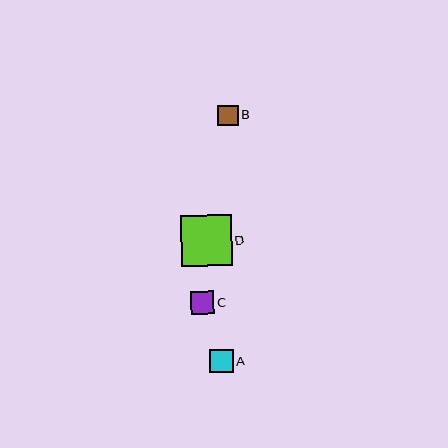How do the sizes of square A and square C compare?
Square A and square C are approximately the same size.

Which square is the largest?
Square D is the largest with a size of approximately 51 pixels.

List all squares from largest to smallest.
From largest to smallest: D, A, C, B.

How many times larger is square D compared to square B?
Square D is approximately 2.5 times the size of square B.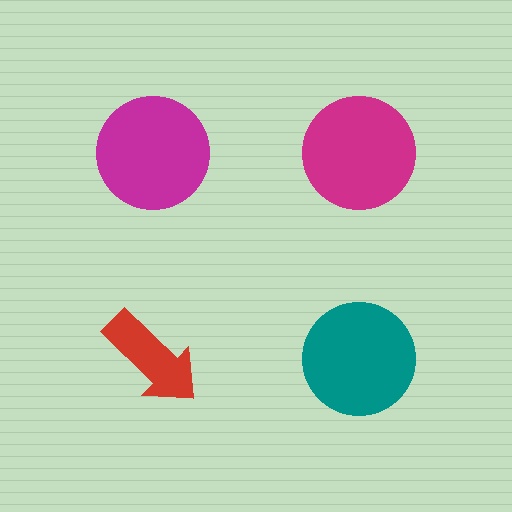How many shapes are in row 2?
2 shapes.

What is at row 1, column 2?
A magenta circle.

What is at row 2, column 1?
A red arrow.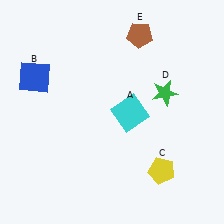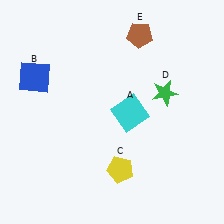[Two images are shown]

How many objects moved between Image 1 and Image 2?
1 object moved between the two images.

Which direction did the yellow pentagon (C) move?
The yellow pentagon (C) moved left.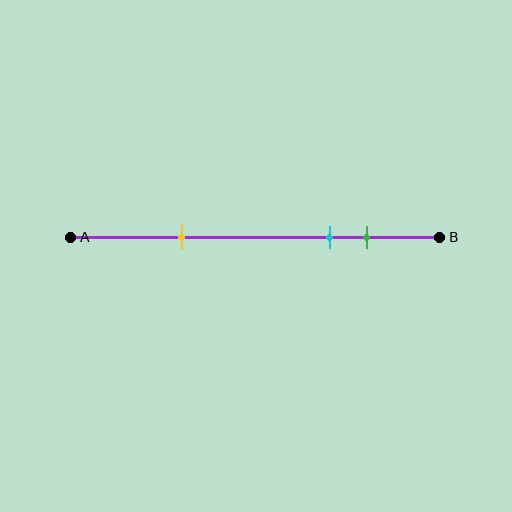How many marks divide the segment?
There are 3 marks dividing the segment.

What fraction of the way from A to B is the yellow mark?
The yellow mark is approximately 30% (0.3) of the way from A to B.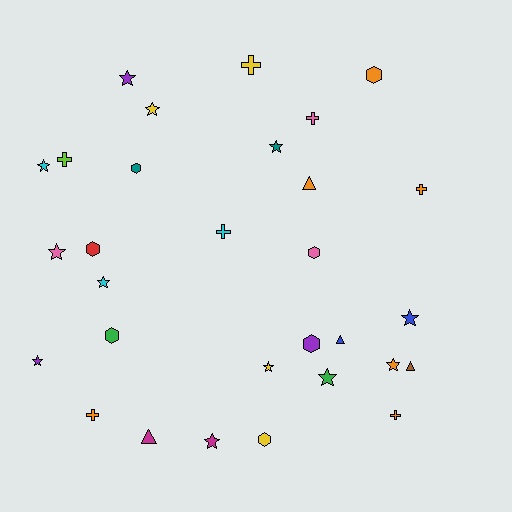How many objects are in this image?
There are 30 objects.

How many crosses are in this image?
There are 7 crosses.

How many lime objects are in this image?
There is 1 lime object.